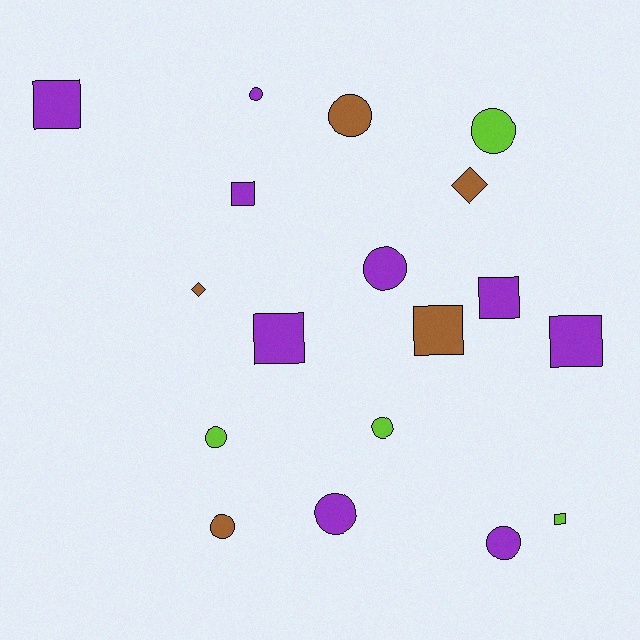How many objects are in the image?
There are 18 objects.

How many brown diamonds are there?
There are 2 brown diamonds.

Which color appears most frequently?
Purple, with 9 objects.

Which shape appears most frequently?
Circle, with 9 objects.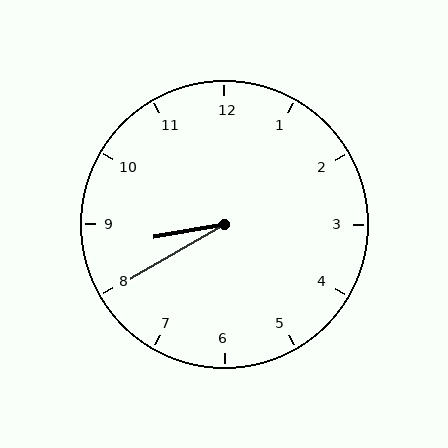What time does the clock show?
8:40.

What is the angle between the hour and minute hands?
Approximately 20 degrees.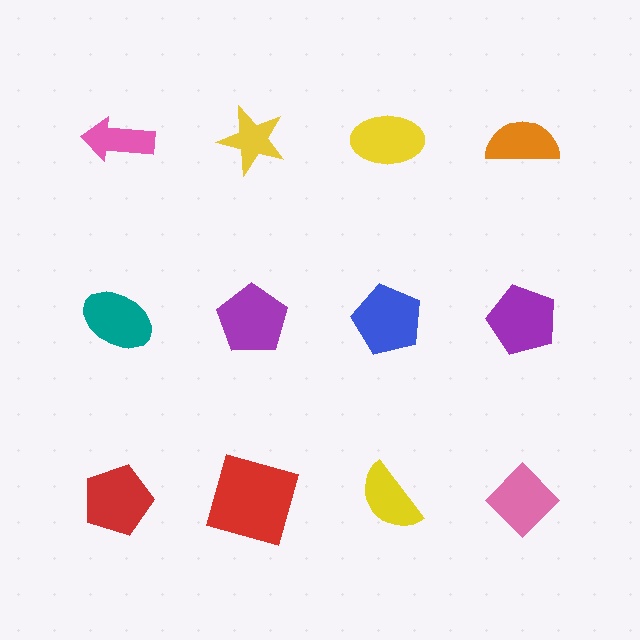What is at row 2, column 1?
A teal ellipse.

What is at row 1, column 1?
A pink arrow.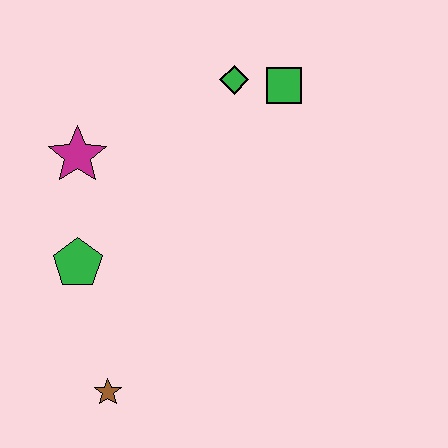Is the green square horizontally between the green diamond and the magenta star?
No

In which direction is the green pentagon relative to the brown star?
The green pentagon is above the brown star.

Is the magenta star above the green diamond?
No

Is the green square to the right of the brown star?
Yes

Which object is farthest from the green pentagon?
The green square is farthest from the green pentagon.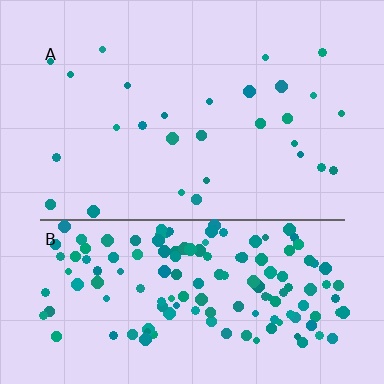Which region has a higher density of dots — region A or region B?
B (the bottom).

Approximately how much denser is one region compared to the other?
Approximately 5.6× — region B over region A.